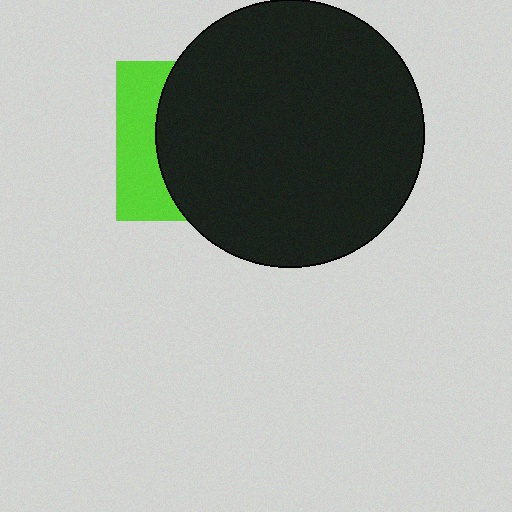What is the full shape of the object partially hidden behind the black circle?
The partially hidden object is a lime square.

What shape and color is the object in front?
The object in front is a black circle.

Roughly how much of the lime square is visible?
A small part of it is visible (roughly 30%).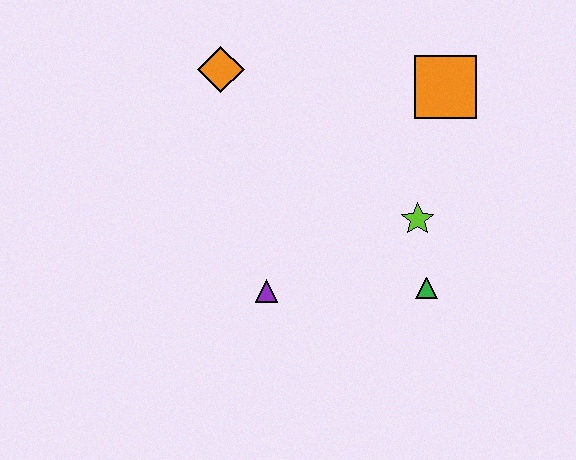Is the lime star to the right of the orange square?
No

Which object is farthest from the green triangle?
The orange diamond is farthest from the green triangle.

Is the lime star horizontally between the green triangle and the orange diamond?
Yes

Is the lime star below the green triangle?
No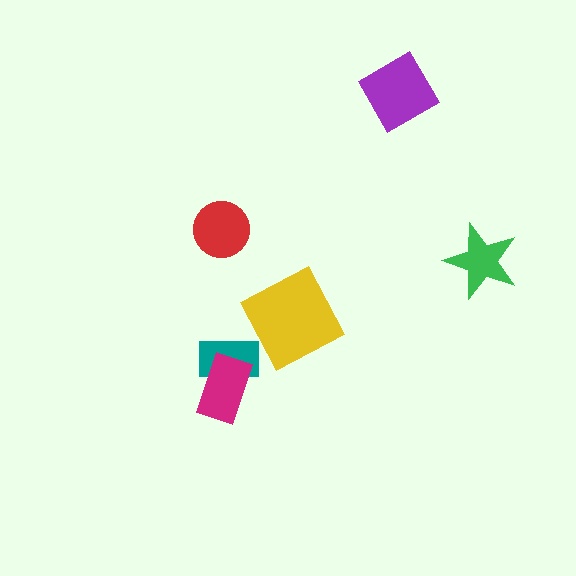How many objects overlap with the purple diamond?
0 objects overlap with the purple diamond.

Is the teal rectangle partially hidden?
Yes, it is partially covered by another shape.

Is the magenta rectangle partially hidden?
No, no other shape covers it.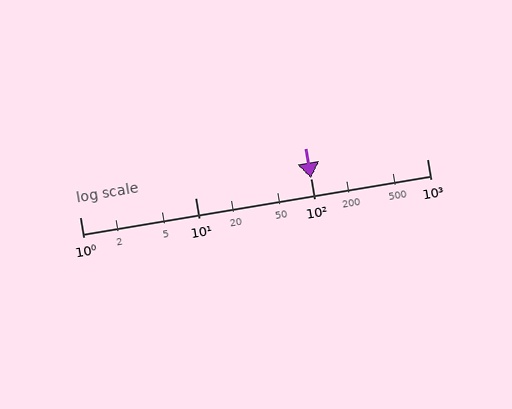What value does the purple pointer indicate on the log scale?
The pointer indicates approximately 100.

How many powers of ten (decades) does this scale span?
The scale spans 3 decades, from 1 to 1000.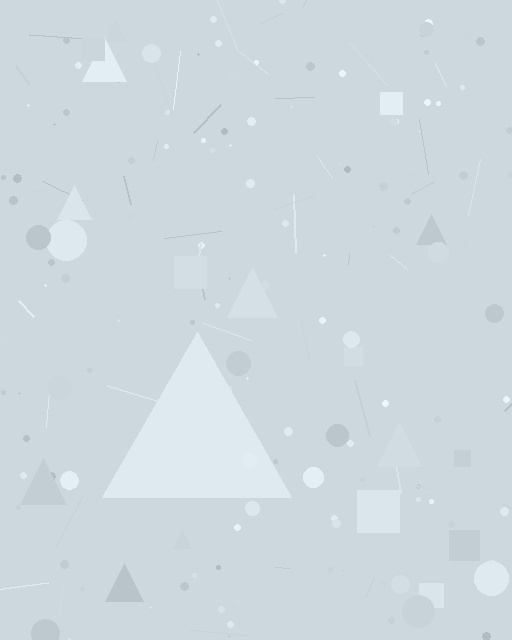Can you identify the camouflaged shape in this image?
The camouflaged shape is a triangle.